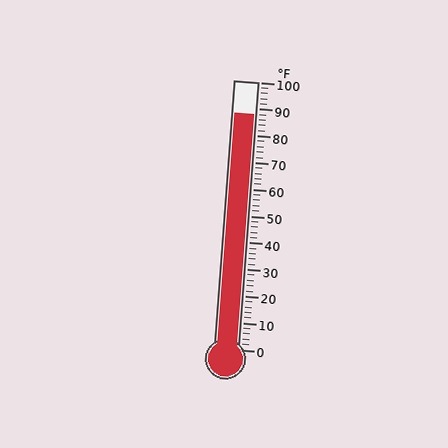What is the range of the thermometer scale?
The thermometer scale ranges from 0°F to 100°F.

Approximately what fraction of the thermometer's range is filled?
The thermometer is filled to approximately 90% of its range.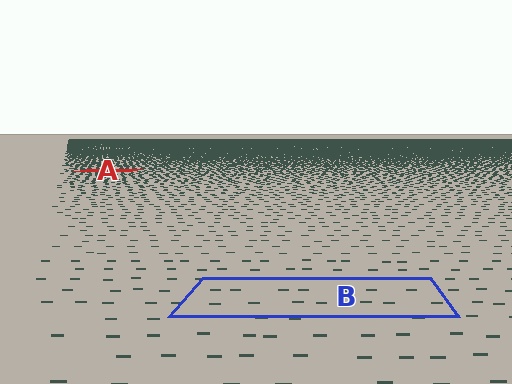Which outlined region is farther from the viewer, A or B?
Region A is farther from the viewer — the texture elements inside it appear smaller and more densely packed.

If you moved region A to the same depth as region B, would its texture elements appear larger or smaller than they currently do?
They would appear larger. At a closer depth, the same texture elements are projected at a bigger on-screen size.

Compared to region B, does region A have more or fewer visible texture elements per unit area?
Region A has more texture elements per unit area — they are packed more densely because it is farther away.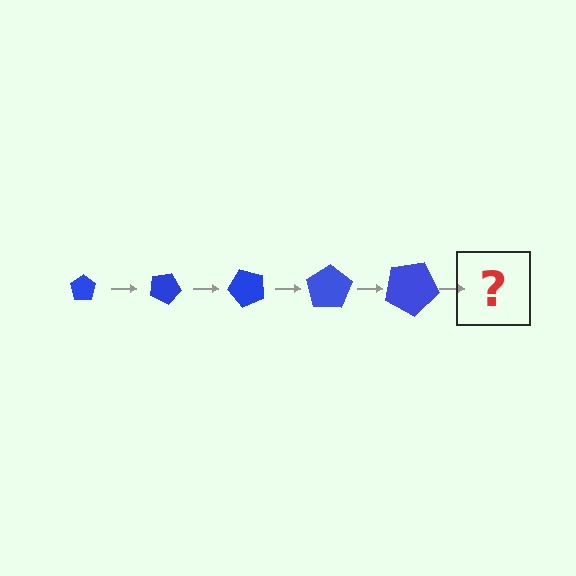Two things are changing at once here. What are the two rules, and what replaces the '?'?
The two rules are that the pentagon grows larger each step and it rotates 25 degrees each step. The '?' should be a pentagon, larger than the previous one and rotated 125 degrees from the start.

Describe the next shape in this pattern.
It should be a pentagon, larger than the previous one and rotated 125 degrees from the start.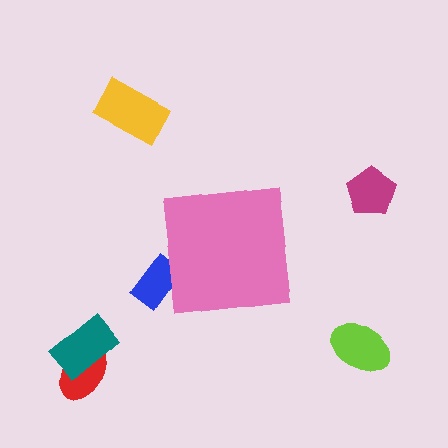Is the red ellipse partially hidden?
No, the red ellipse is fully visible.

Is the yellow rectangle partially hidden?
No, the yellow rectangle is fully visible.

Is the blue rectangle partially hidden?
Yes, the blue rectangle is partially hidden behind the pink square.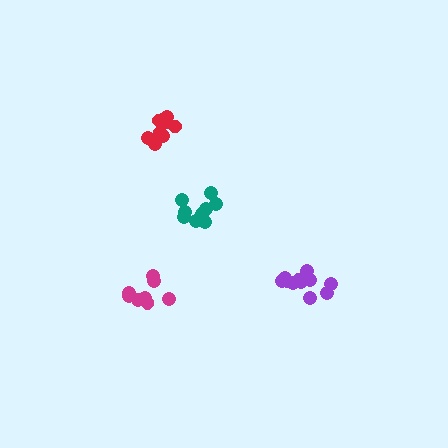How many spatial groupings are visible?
There are 4 spatial groupings.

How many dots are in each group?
Group 1: 11 dots, Group 2: 8 dots, Group 3: 10 dots, Group 4: 9 dots (38 total).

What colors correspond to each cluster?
The clusters are colored: purple, magenta, teal, red.